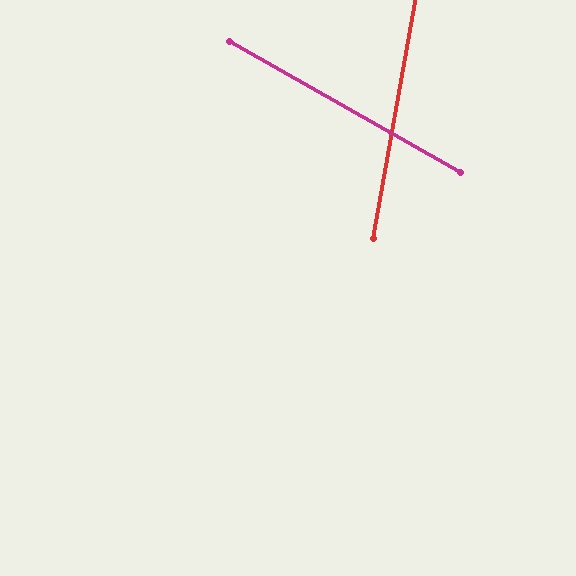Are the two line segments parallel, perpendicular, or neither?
Neither parallel nor perpendicular — they differ by about 70°.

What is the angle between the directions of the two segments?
Approximately 70 degrees.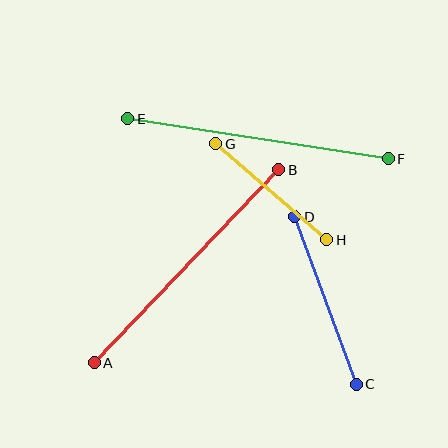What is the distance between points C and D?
The distance is approximately 178 pixels.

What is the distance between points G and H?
The distance is approximately 147 pixels.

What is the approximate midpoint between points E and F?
The midpoint is at approximately (258, 139) pixels.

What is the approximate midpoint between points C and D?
The midpoint is at approximately (325, 300) pixels.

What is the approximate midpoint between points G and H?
The midpoint is at approximately (271, 192) pixels.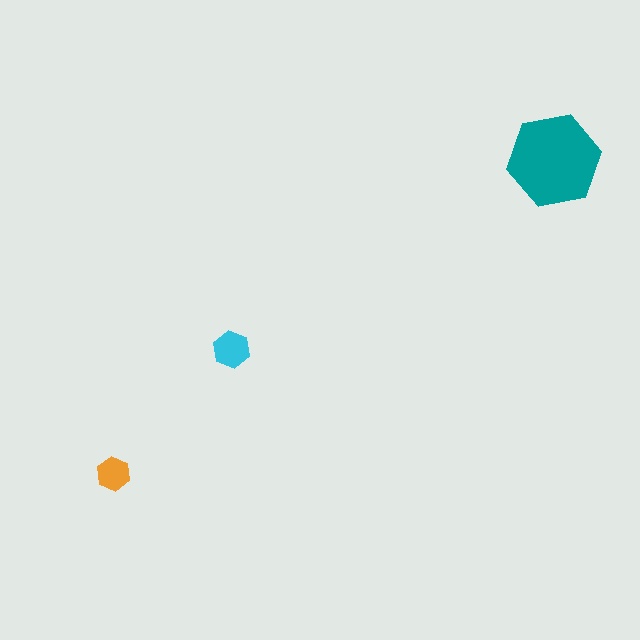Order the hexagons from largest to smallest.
the teal one, the cyan one, the orange one.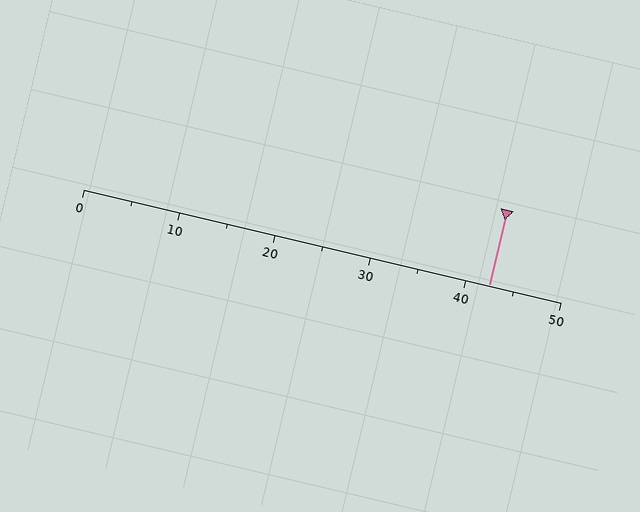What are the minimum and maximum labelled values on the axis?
The axis runs from 0 to 50.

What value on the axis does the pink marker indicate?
The marker indicates approximately 42.5.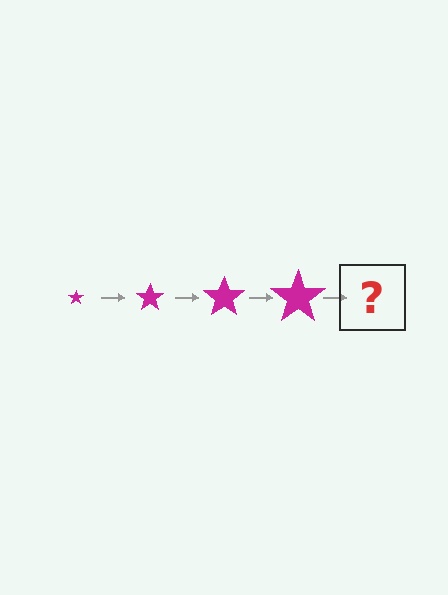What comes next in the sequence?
The next element should be a magenta star, larger than the previous one.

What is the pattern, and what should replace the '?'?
The pattern is that the star gets progressively larger each step. The '?' should be a magenta star, larger than the previous one.